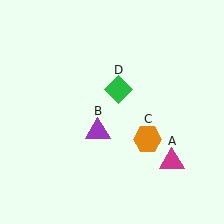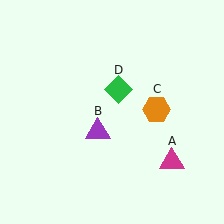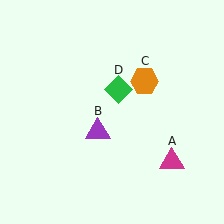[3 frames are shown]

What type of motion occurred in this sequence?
The orange hexagon (object C) rotated counterclockwise around the center of the scene.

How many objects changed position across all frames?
1 object changed position: orange hexagon (object C).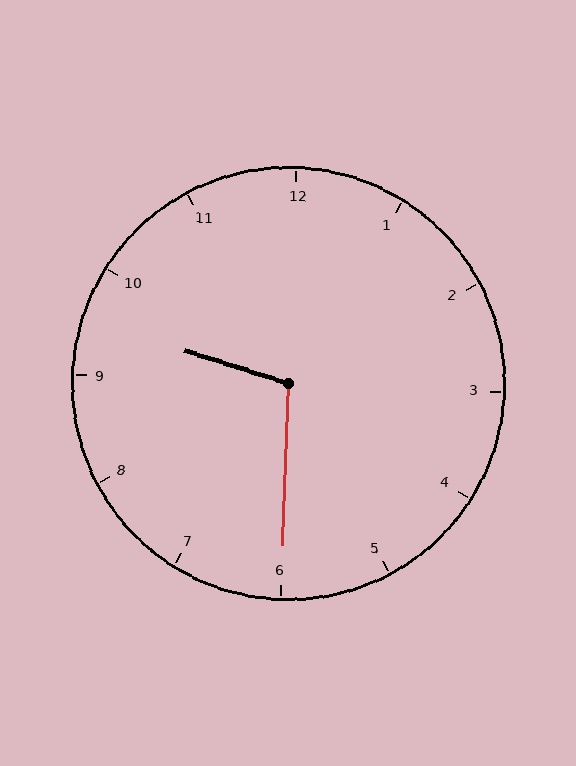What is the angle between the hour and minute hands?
Approximately 105 degrees.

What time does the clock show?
9:30.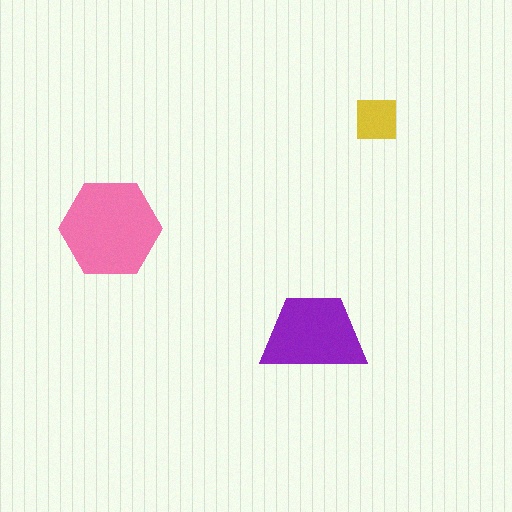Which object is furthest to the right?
The yellow square is rightmost.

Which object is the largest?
The pink hexagon.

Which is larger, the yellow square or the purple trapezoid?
The purple trapezoid.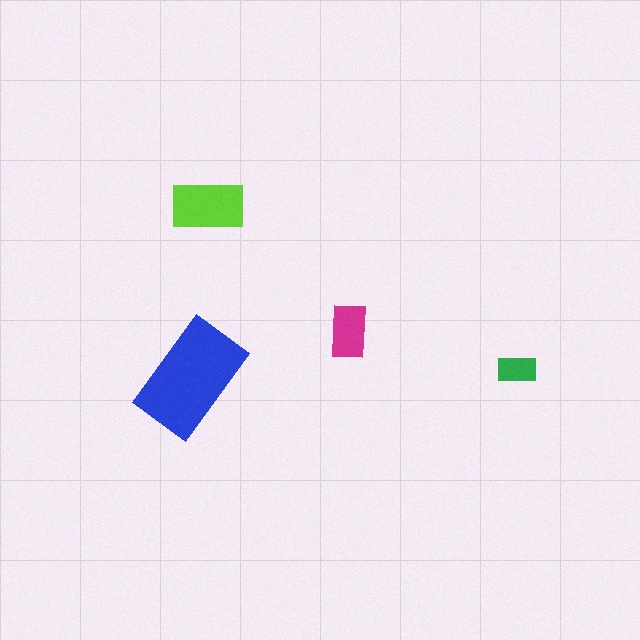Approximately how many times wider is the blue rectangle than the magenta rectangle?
About 2 times wider.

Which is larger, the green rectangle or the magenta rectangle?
The magenta one.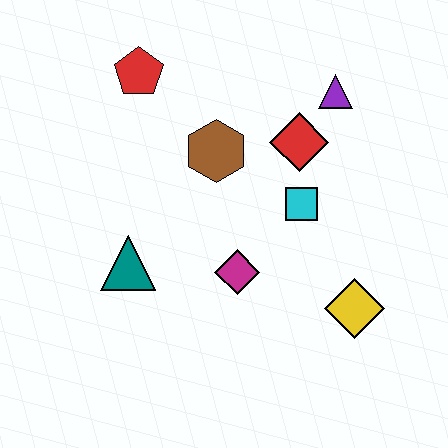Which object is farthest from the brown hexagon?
The yellow diamond is farthest from the brown hexagon.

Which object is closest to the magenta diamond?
The cyan square is closest to the magenta diamond.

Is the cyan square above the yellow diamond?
Yes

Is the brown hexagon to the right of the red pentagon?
Yes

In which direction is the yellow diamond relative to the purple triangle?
The yellow diamond is below the purple triangle.